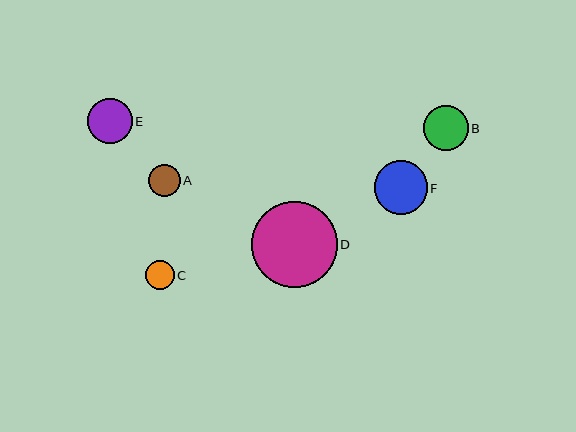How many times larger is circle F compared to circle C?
Circle F is approximately 1.9 times the size of circle C.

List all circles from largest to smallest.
From largest to smallest: D, F, B, E, A, C.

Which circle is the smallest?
Circle C is the smallest with a size of approximately 29 pixels.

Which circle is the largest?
Circle D is the largest with a size of approximately 86 pixels.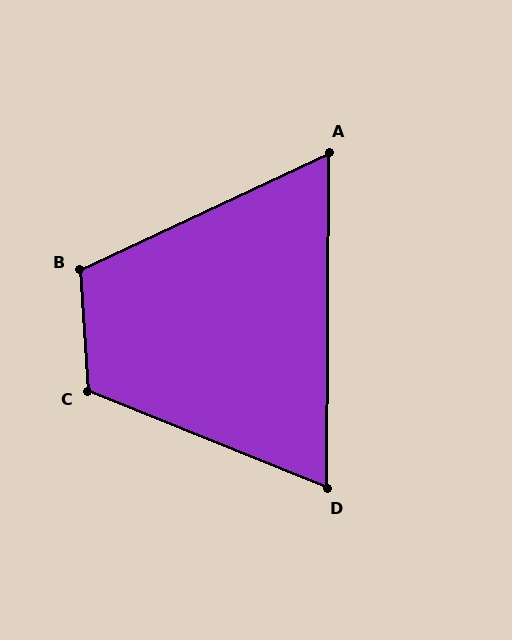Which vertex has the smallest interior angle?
A, at approximately 65 degrees.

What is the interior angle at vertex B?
Approximately 112 degrees (obtuse).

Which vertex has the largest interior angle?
C, at approximately 115 degrees.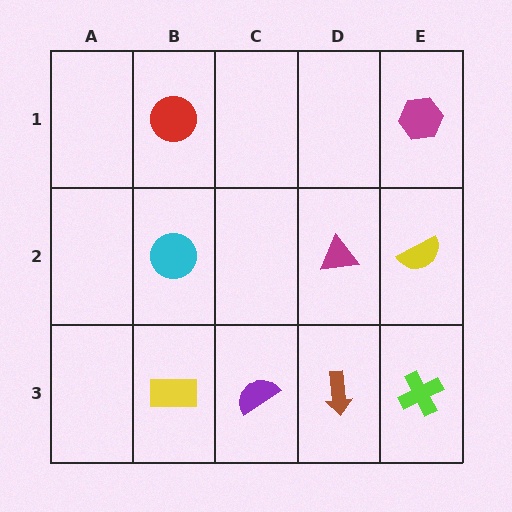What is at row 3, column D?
A brown arrow.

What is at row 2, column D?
A magenta triangle.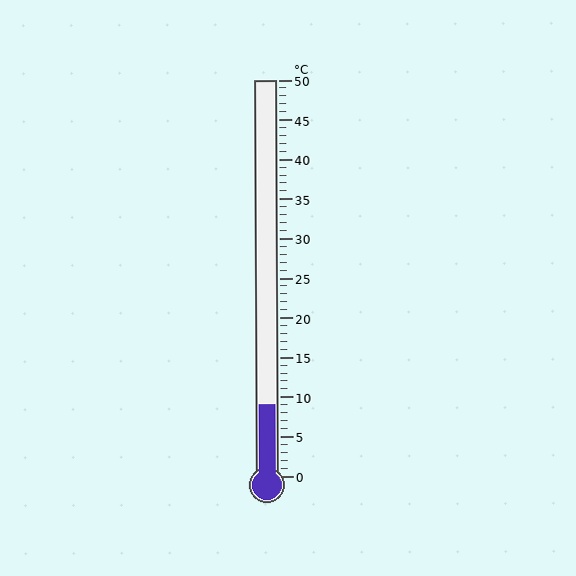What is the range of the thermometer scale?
The thermometer scale ranges from 0°C to 50°C.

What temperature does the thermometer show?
The thermometer shows approximately 9°C.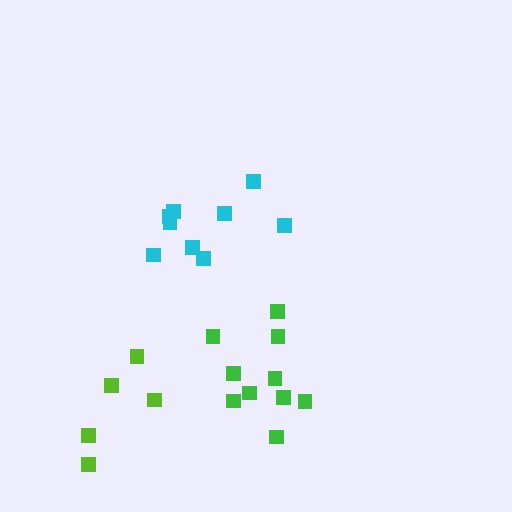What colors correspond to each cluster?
The clusters are colored: cyan, green, lime.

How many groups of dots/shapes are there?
There are 3 groups.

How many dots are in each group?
Group 1: 9 dots, Group 2: 10 dots, Group 3: 5 dots (24 total).